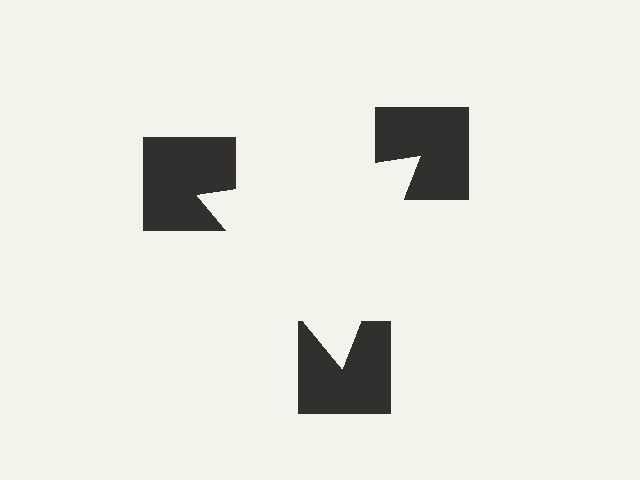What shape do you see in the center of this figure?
An illusory triangle — its edges are inferred from the aligned wedge cuts in the notched squares, not physically drawn.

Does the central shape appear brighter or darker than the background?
It typically appears slightly brighter than the background, even though no actual brightness change is drawn.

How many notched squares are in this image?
There are 3 — one at each vertex of the illusory triangle.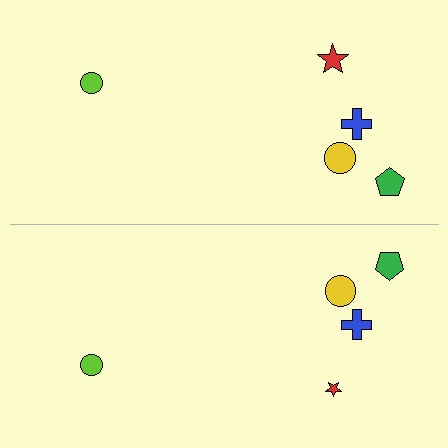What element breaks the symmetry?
The red star on the bottom side has a different size than its mirror counterpart.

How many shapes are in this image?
There are 10 shapes in this image.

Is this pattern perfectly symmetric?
No, the pattern is not perfectly symmetric. The red star on the bottom side has a different size than its mirror counterpart.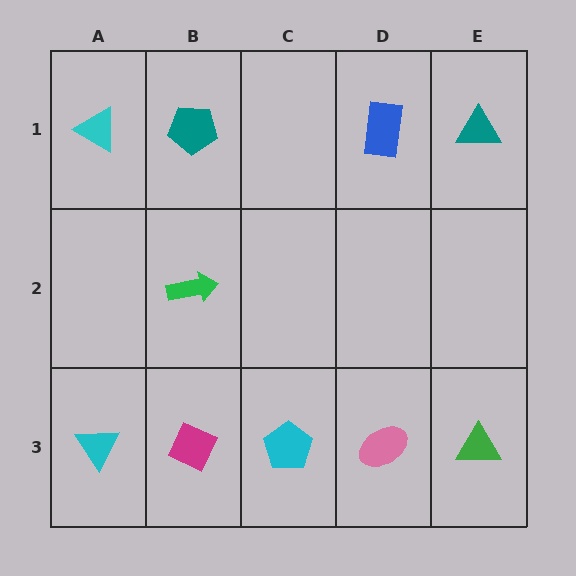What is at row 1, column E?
A teal triangle.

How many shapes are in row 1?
4 shapes.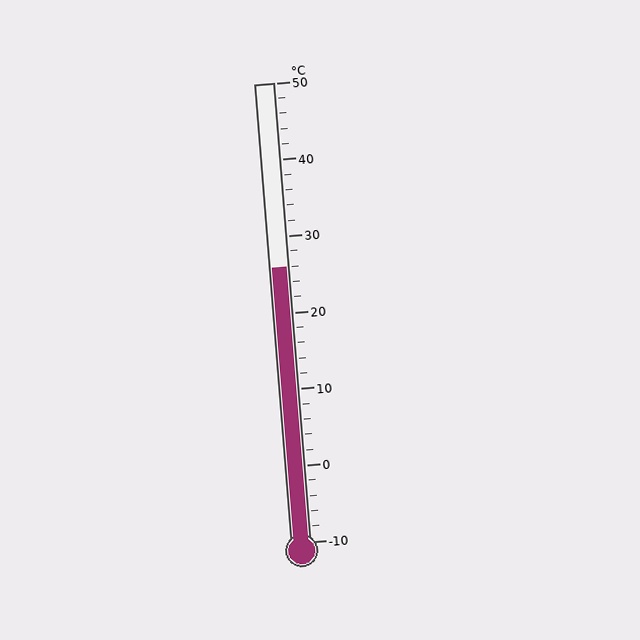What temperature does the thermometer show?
The thermometer shows approximately 26°C.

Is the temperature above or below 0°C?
The temperature is above 0°C.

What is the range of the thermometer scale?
The thermometer scale ranges from -10°C to 50°C.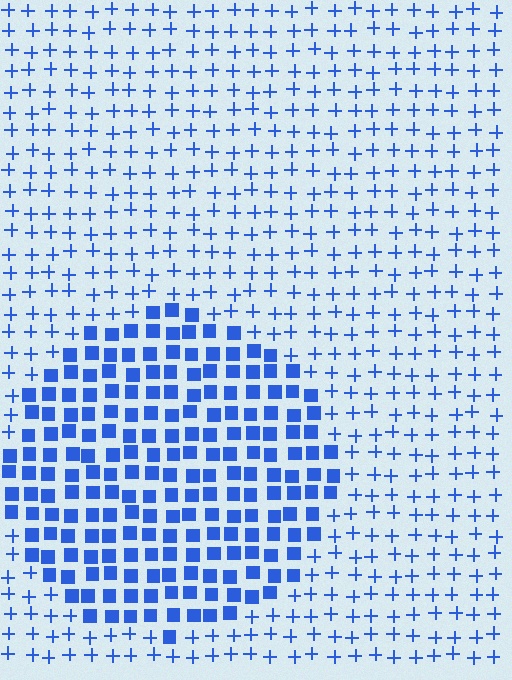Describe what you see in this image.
The image is filled with small blue elements arranged in a uniform grid. A circle-shaped region contains squares, while the surrounding area contains plus signs. The boundary is defined purely by the change in element shape.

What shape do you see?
I see a circle.